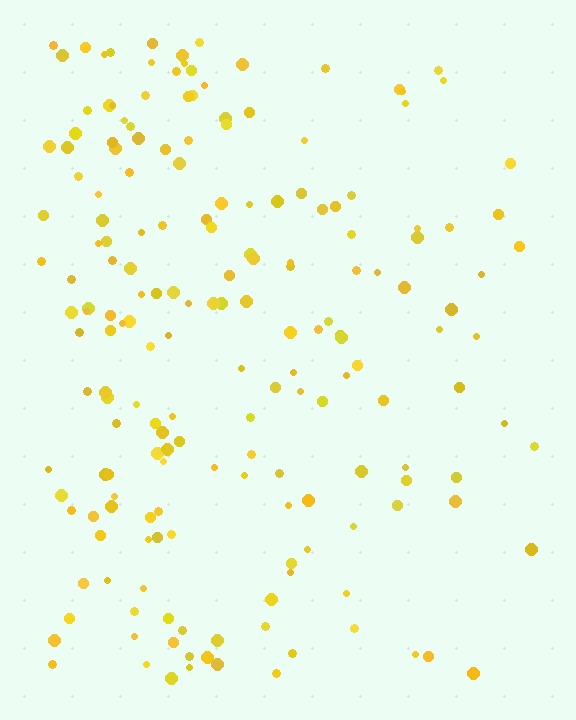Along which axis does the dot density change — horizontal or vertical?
Horizontal.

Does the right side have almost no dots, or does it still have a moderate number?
Still a moderate number, just noticeably fewer than the left.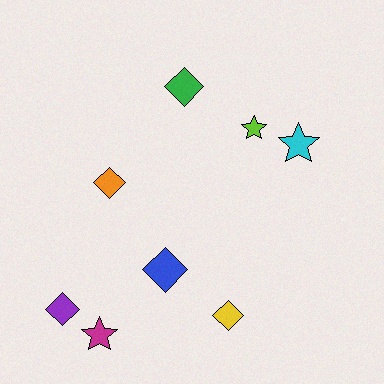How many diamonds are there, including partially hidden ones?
There are 5 diamonds.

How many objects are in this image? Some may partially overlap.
There are 8 objects.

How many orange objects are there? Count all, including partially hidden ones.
There is 1 orange object.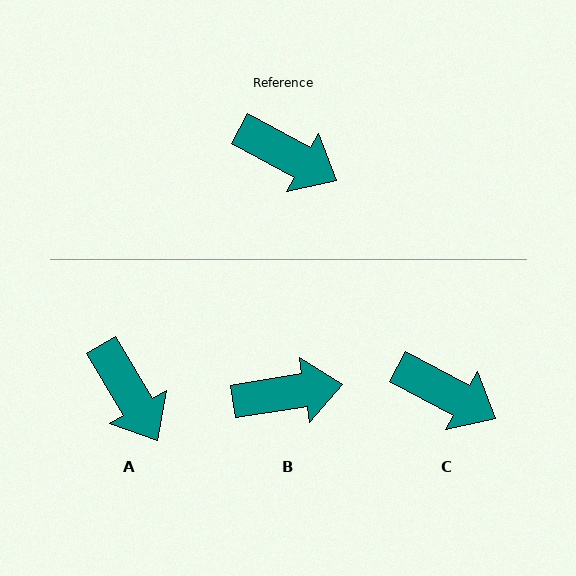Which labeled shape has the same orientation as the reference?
C.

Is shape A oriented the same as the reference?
No, it is off by about 31 degrees.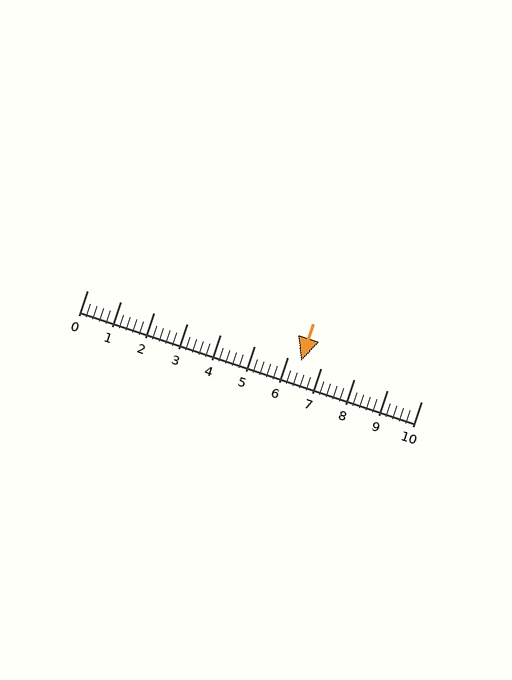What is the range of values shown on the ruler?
The ruler shows values from 0 to 10.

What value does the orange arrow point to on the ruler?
The orange arrow points to approximately 6.4.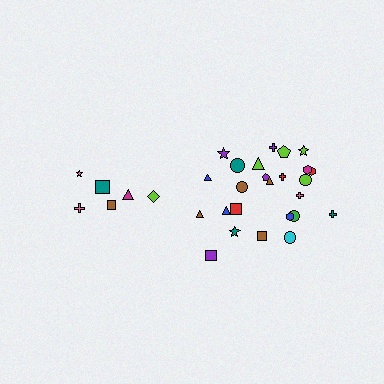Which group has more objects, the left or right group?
The right group.